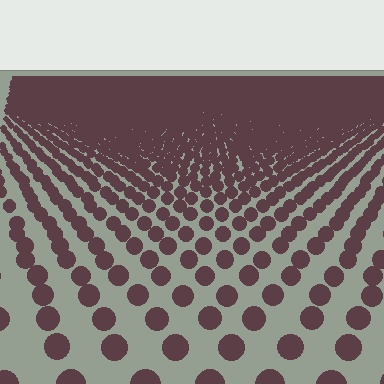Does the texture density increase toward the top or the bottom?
Density increases toward the top.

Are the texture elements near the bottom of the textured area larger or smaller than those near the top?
Larger. Near the bottom, elements are closer to the viewer and appear at a bigger on-screen size.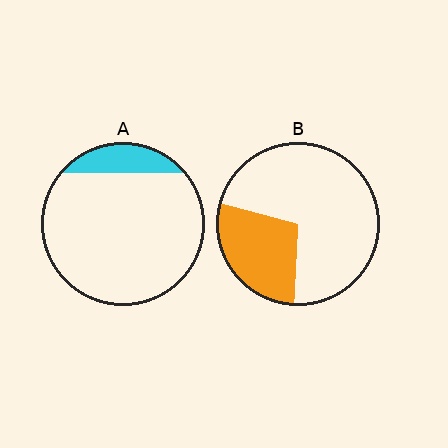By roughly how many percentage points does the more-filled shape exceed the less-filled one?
By roughly 15 percentage points (B over A).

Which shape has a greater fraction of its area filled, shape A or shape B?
Shape B.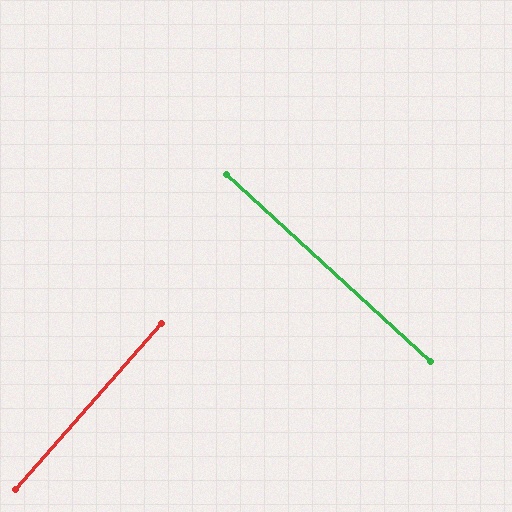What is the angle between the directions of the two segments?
Approximately 89 degrees.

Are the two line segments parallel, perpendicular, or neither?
Perpendicular — they meet at approximately 89°.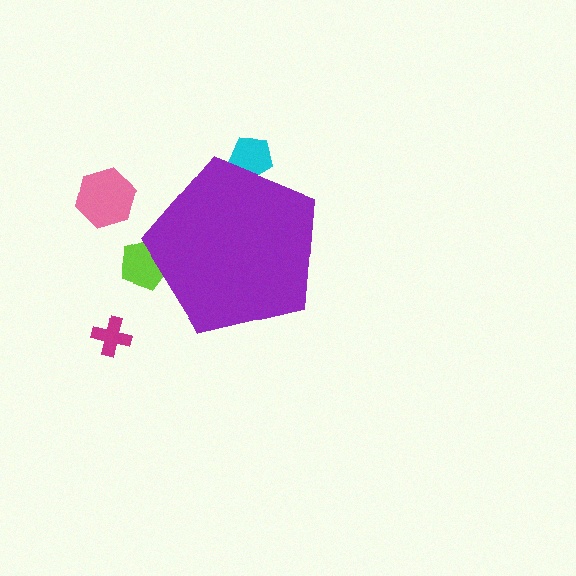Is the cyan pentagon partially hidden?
Yes, the cyan pentagon is partially hidden behind the purple pentagon.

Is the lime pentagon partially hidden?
Yes, the lime pentagon is partially hidden behind the purple pentagon.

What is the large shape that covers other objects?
A purple pentagon.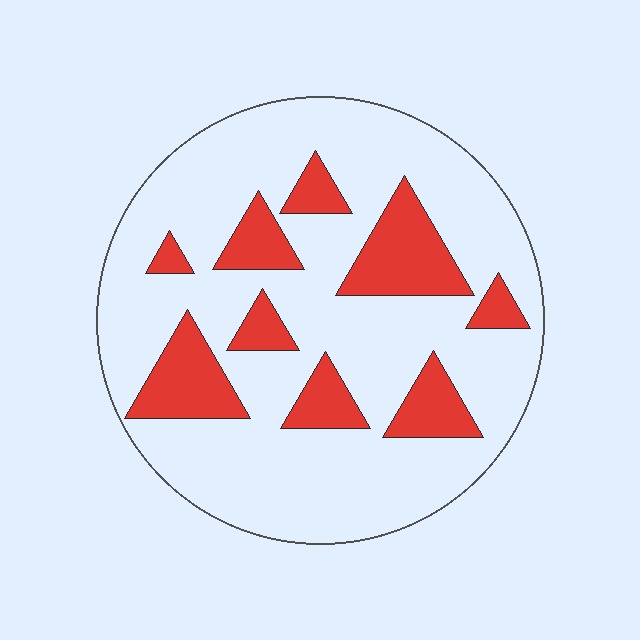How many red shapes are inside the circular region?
9.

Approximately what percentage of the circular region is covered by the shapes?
Approximately 20%.